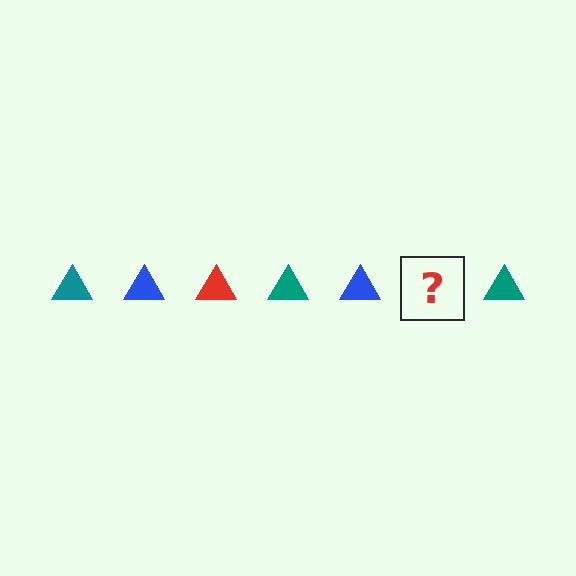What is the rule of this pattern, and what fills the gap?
The rule is that the pattern cycles through teal, blue, red triangles. The gap should be filled with a red triangle.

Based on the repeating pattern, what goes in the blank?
The blank should be a red triangle.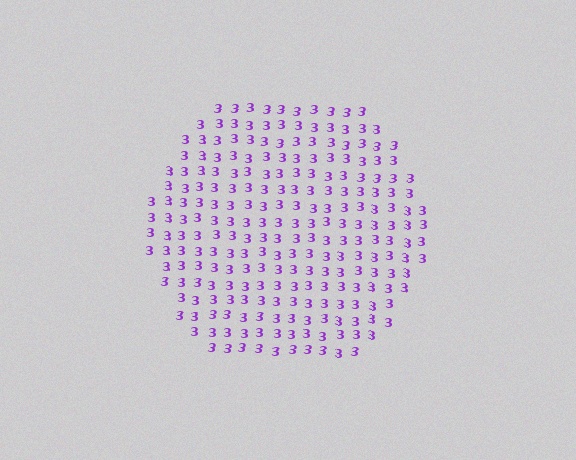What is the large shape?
The large shape is a hexagon.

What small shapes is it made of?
It is made of small digit 3's.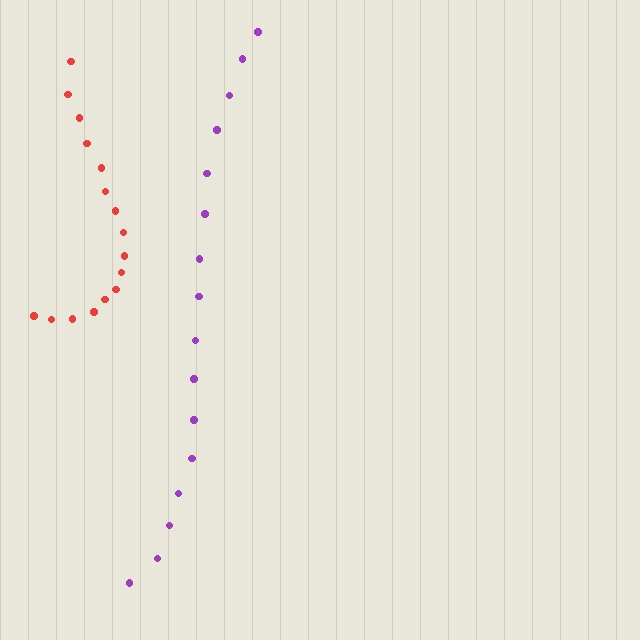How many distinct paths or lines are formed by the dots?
There are 2 distinct paths.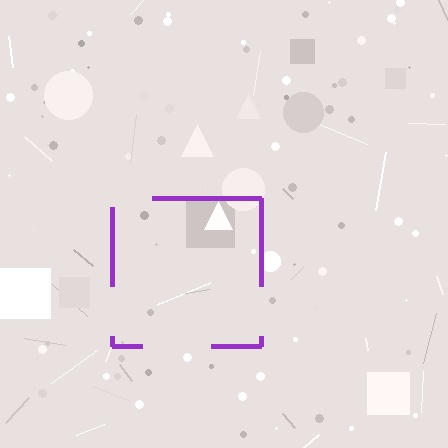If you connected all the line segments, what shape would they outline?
They would outline a square.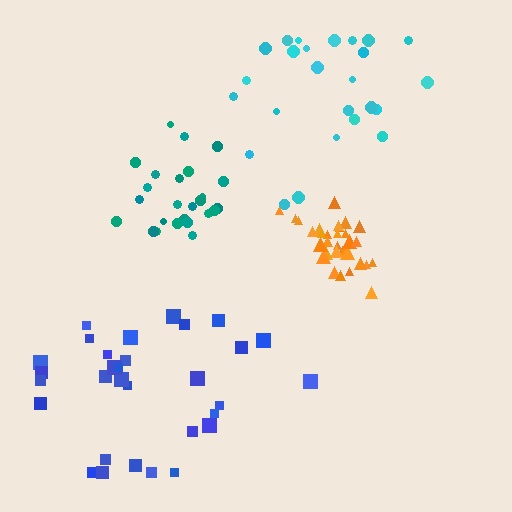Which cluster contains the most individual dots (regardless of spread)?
Orange (32).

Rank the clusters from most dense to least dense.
orange, teal, cyan, blue.